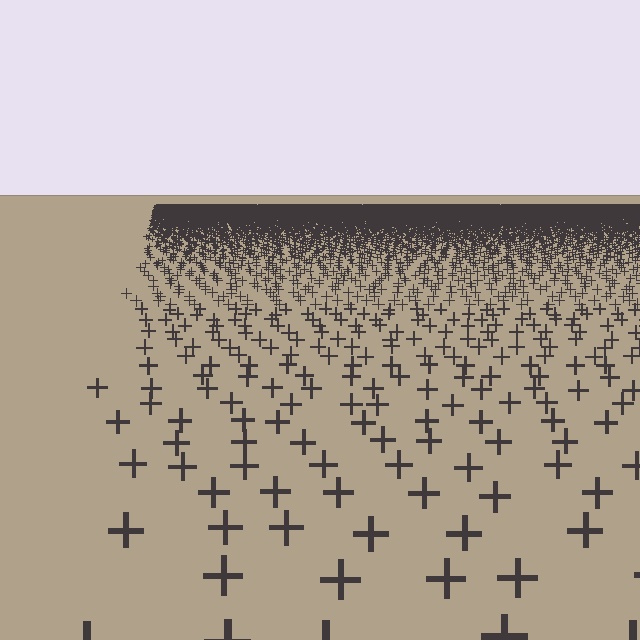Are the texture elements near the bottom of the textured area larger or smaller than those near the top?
Larger. Near the bottom, elements are closer to the viewer and appear at a bigger on-screen size.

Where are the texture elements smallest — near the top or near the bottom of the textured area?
Near the top.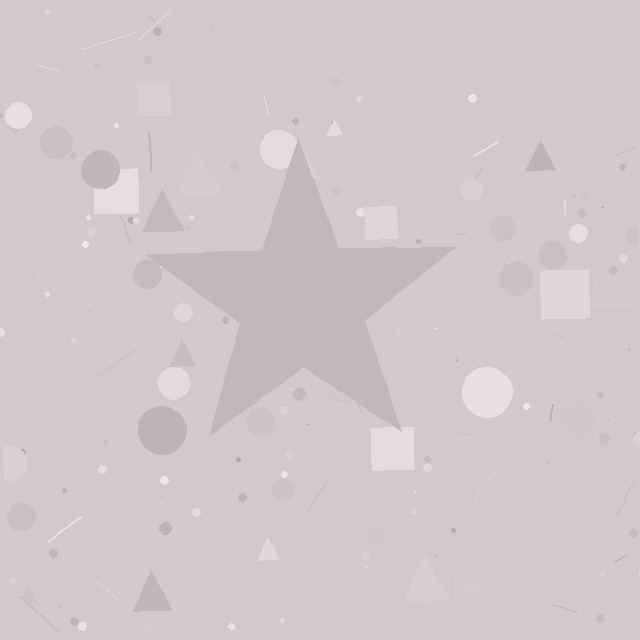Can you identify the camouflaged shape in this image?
The camouflaged shape is a star.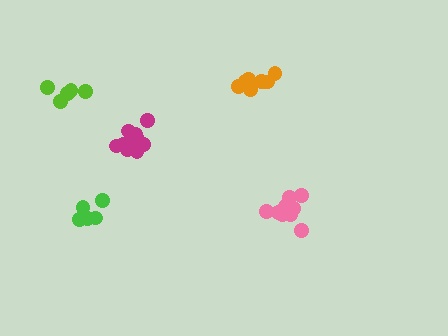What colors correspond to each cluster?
The clusters are colored: pink, lime, orange, green, magenta.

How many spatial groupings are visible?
There are 5 spatial groupings.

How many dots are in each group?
Group 1: 10 dots, Group 2: 5 dots, Group 3: 10 dots, Group 4: 5 dots, Group 5: 10 dots (40 total).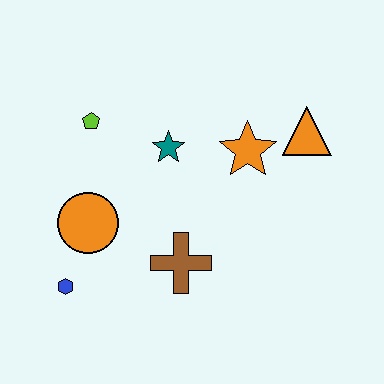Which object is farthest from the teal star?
The blue hexagon is farthest from the teal star.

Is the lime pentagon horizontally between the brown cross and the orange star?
No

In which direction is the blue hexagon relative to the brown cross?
The blue hexagon is to the left of the brown cross.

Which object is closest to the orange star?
The orange triangle is closest to the orange star.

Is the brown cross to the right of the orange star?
No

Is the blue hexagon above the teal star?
No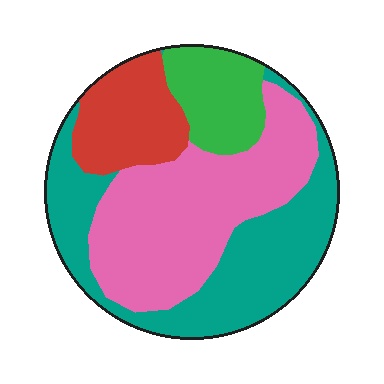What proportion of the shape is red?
Red takes up less than a quarter of the shape.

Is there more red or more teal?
Teal.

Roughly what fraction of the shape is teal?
Teal takes up about one third (1/3) of the shape.